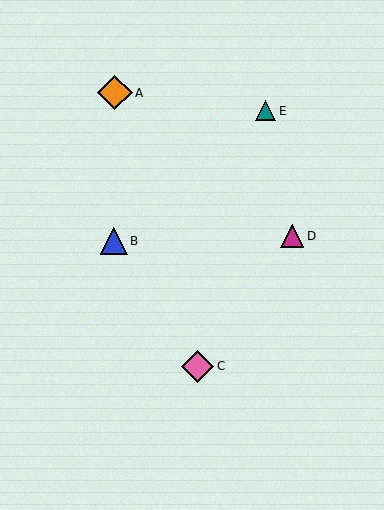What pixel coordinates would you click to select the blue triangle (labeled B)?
Click at (114, 241) to select the blue triangle B.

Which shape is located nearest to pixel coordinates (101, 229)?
The blue triangle (labeled B) at (114, 241) is nearest to that location.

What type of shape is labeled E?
Shape E is a teal triangle.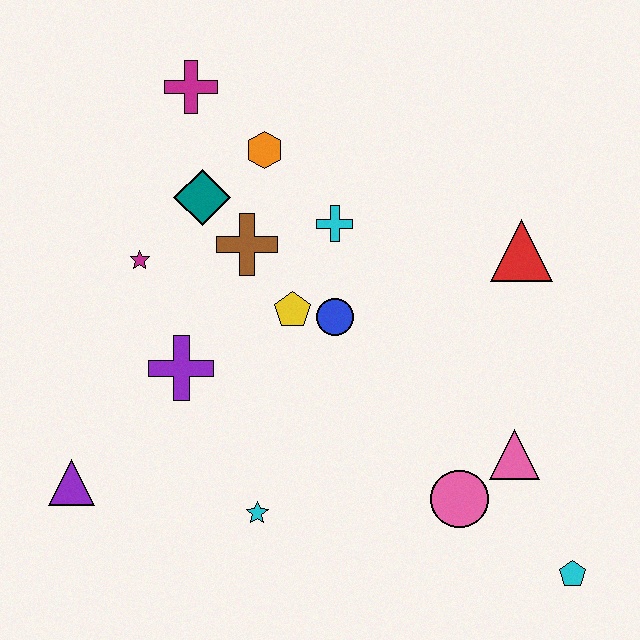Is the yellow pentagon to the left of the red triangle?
Yes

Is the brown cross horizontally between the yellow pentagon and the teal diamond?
Yes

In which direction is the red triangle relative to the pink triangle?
The red triangle is above the pink triangle.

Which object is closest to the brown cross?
The teal diamond is closest to the brown cross.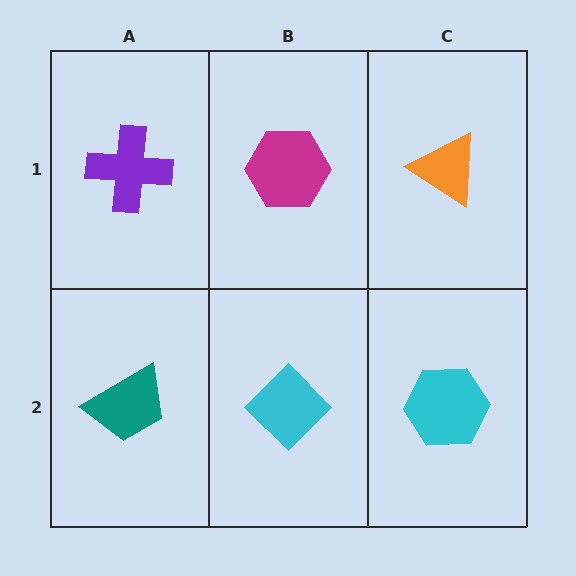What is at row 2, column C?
A cyan hexagon.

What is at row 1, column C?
An orange triangle.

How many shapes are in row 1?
3 shapes.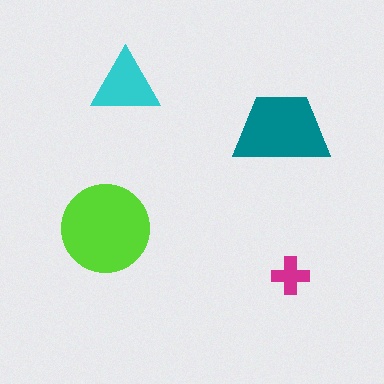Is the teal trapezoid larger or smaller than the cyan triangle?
Larger.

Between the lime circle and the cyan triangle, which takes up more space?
The lime circle.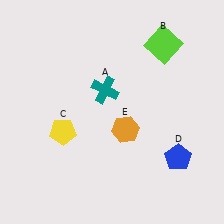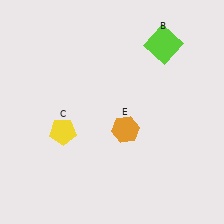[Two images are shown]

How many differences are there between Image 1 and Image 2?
There are 2 differences between the two images.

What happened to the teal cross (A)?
The teal cross (A) was removed in Image 2. It was in the top-left area of Image 1.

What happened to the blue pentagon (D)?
The blue pentagon (D) was removed in Image 2. It was in the bottom-right area of Image 1.